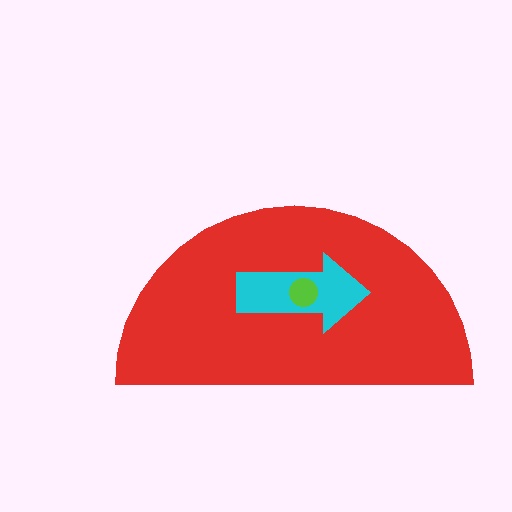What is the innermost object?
The lime circle.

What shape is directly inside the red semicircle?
The cyan arrow.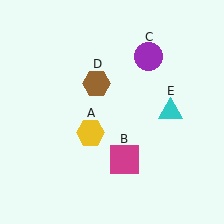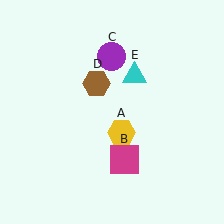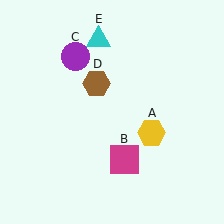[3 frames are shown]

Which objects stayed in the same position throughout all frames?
Magenta square (object B) and brown hexagon (object D) remained stationary.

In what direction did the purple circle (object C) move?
The purple circle (object C) moved left.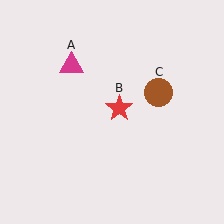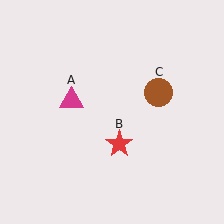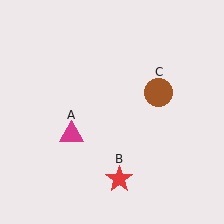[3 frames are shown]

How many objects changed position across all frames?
2 objects changed position: magenta triangle (object A), red star (object B).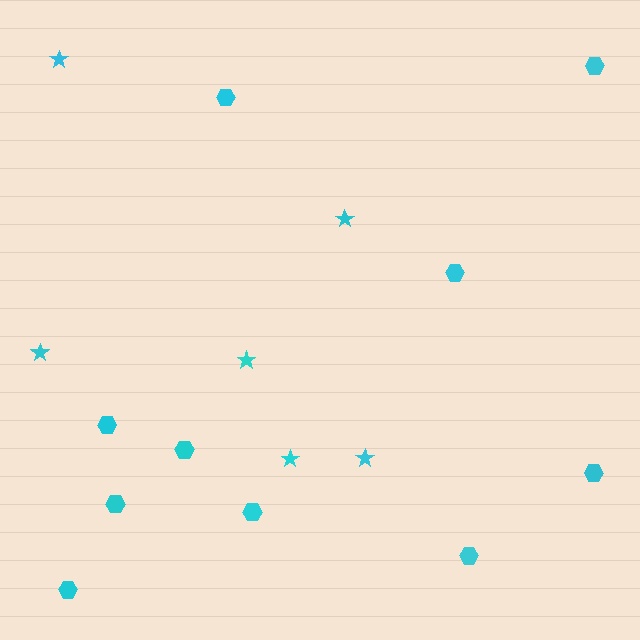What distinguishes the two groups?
There are 2 groups: one group of stars (6) and one group of hexagons (10).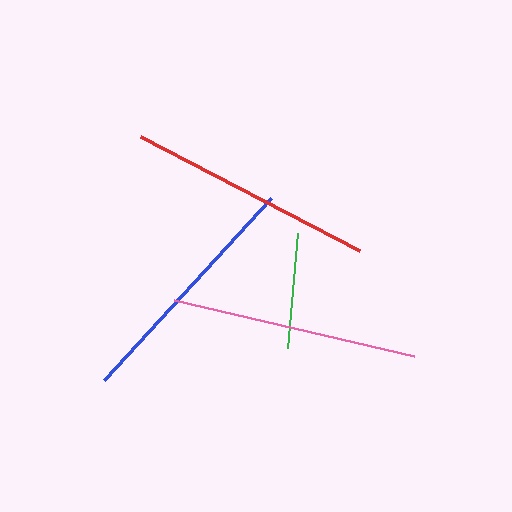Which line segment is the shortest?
The green line is the shortest at approximately 115 pixels.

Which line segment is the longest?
The red line is the longest at approximately 247 pixels.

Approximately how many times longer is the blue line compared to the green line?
The blue line is approximately 2.1 times the length of the green line.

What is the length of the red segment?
The red segment is approximately 247 pixels long.